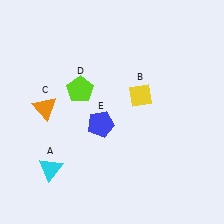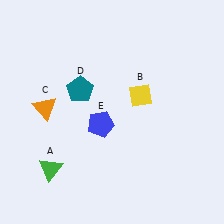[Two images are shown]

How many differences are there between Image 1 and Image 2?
There are 2 differences between the two images.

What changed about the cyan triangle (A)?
In Image 1, A is cyan. In Image 2, it changed to green.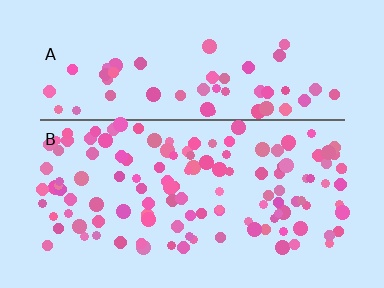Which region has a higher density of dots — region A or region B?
B (the bottom).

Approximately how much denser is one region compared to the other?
Approximately 2.2× — region B over region A.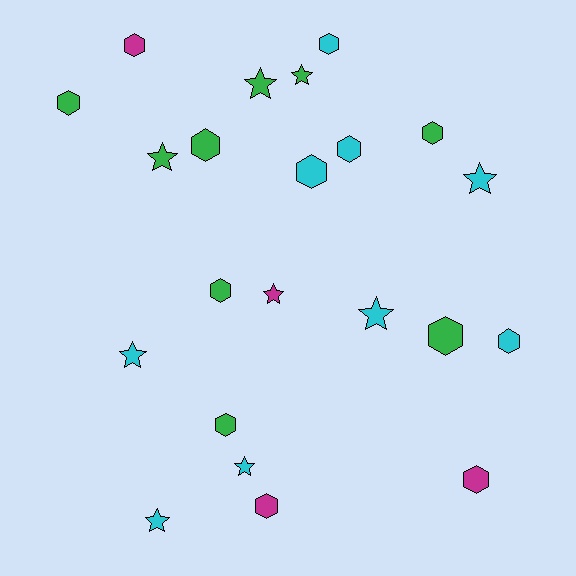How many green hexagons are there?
There are 6 green hexagons.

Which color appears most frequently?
Cyan, with 9 objects.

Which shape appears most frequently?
Hexagon, with 13 objects.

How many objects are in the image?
There are 22 objects.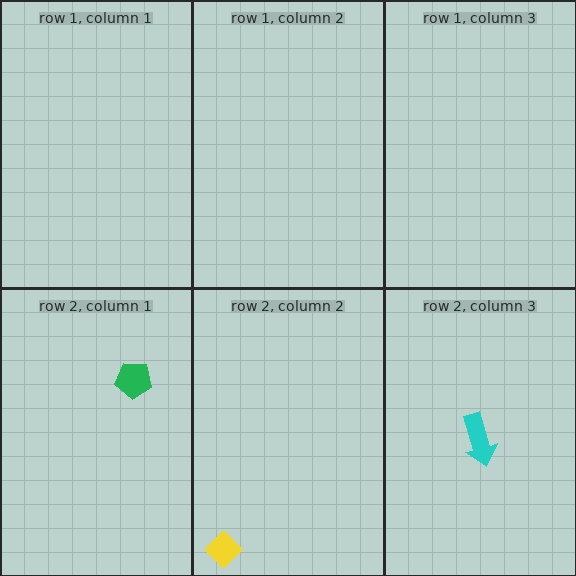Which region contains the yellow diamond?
The row 2, column 2 region.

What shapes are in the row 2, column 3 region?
The cyan arrow.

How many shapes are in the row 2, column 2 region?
1.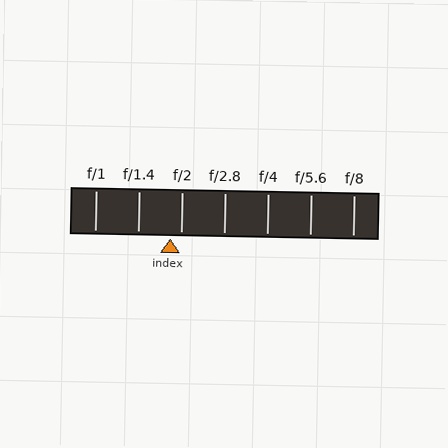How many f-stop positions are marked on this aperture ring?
There are 7 f-stop positions marked.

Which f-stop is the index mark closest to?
The index mark is closest to f/2.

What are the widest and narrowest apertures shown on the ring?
The widest aperture shown is f/1 and the narrowest is f/8.